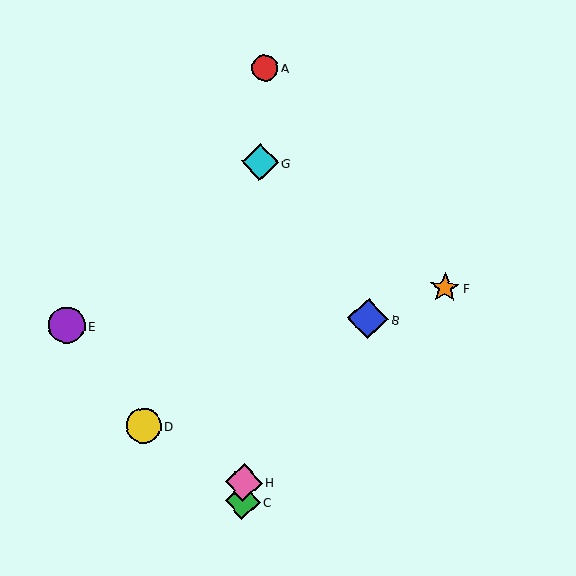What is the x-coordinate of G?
Object G is at x≈260.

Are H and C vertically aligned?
Yes, both are at x≈244.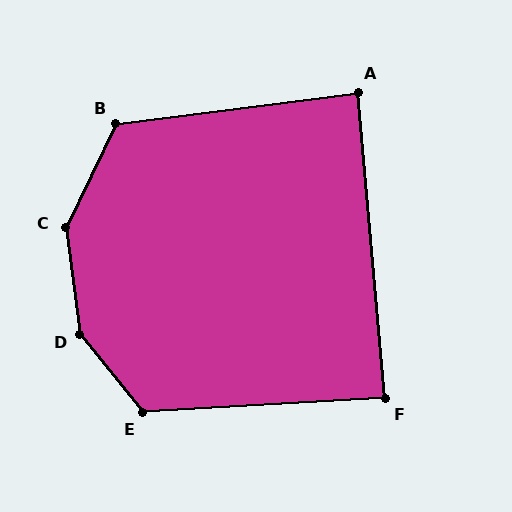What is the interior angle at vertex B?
Approximately 123 degrees (obtuse).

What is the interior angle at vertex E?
Approximately 126 degrees (obtuse).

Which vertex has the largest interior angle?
D, at approximately 149 degrees.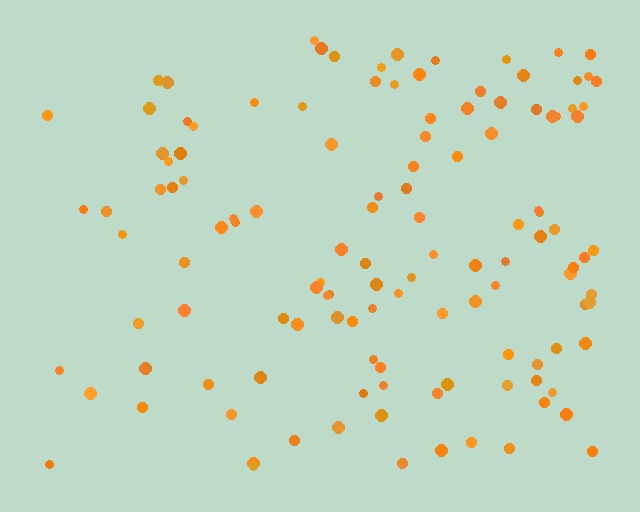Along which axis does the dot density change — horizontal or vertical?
Horizontal.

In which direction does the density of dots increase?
From left to right, with the right side densest.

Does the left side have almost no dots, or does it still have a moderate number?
Still a moderate number, just noticeably fewer than the right.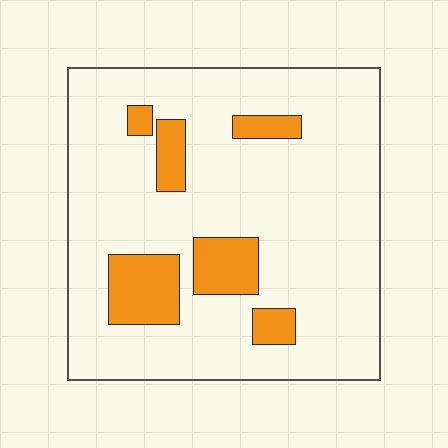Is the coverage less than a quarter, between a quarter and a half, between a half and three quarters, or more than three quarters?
Less than a quarter.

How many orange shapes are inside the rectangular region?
6.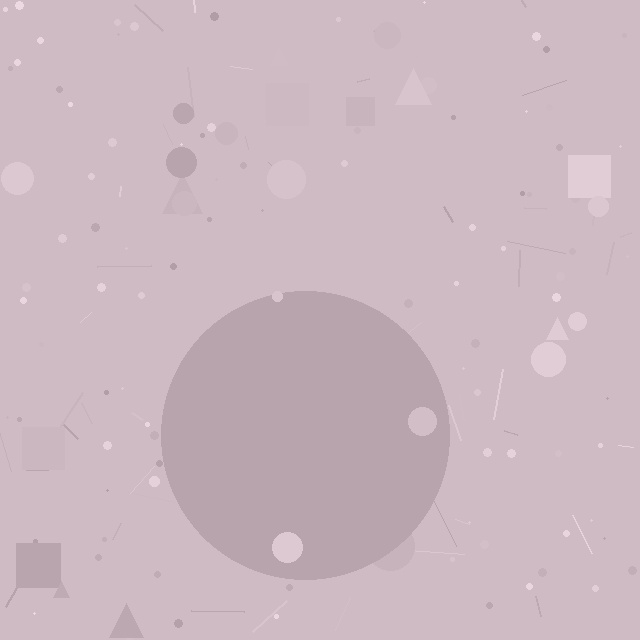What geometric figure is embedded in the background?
A circle is embedded in the background.